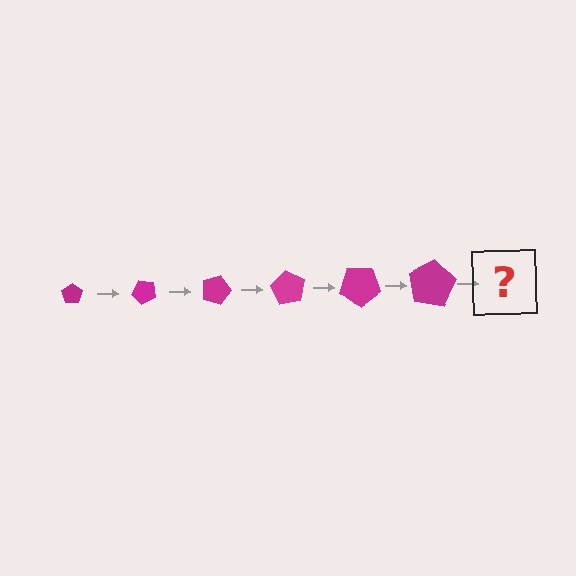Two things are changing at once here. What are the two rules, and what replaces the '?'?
The two rules are that the pentagon grows larger each step and it rotates 45 degrees each step. The '?' should be a pentagon, larger than the previous one and rotated 270 degrees from the start.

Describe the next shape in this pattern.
It should be a pentagon, larger than the previous one and rotated 270 degrees from the start.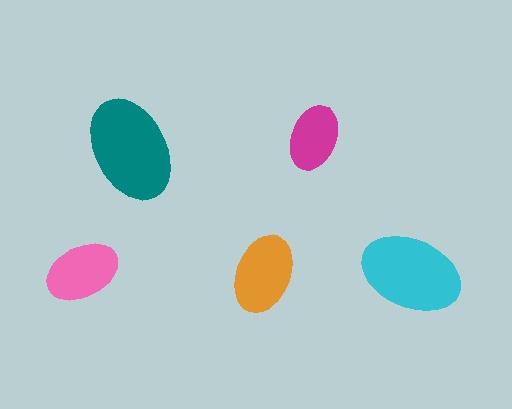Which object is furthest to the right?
The cyan ellipse is rightmost.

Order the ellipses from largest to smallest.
the teal one, the cyan one, the orange one, the pink one, the magenta one.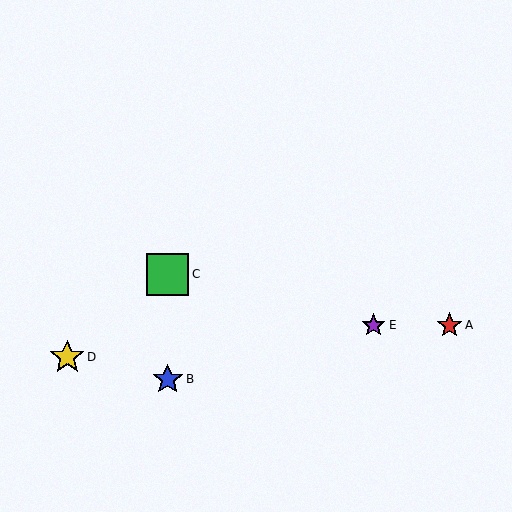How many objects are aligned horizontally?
2 objects (A, E) are aligned horizontally.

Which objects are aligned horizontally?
Objects A, E are aligned horizontally.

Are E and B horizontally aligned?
No, E is at y≈325 and B is at y≈379.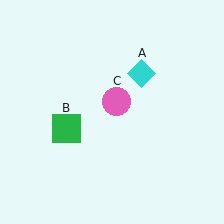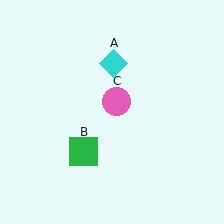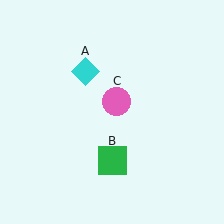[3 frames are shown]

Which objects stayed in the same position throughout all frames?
Pink circle (object C) remained stationary.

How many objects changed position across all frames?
2 objects changed position: cyan diamond (object A), green square (object B).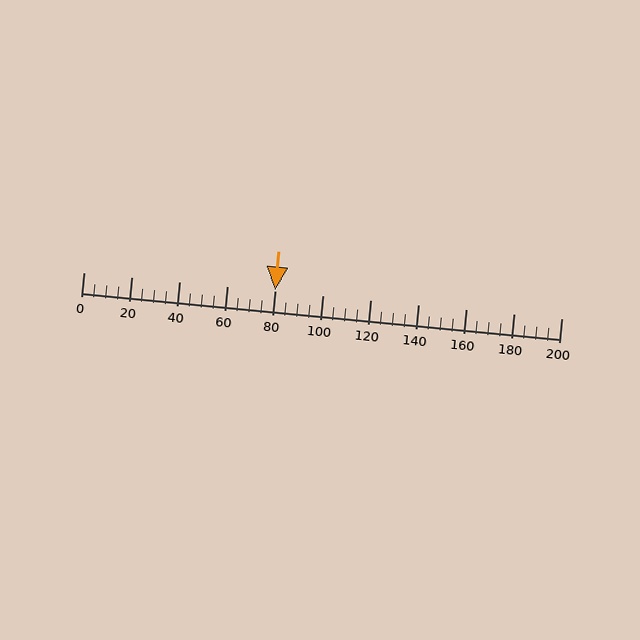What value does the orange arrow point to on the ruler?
The orange arrow points to approximately 80.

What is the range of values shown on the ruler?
The ruler shows values from 0 to 200.